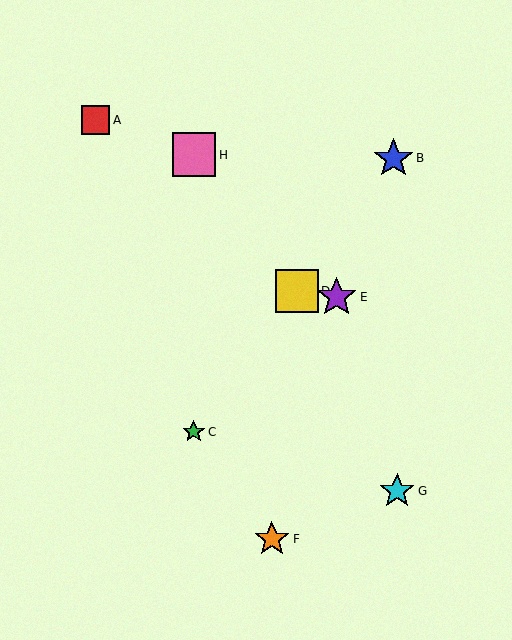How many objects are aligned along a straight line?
3 objects (B, C, D) are aligned along a straight line.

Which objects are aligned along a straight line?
Objects B, C, D are aligned along a straight line.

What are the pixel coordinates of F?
Object F is at (272, 539).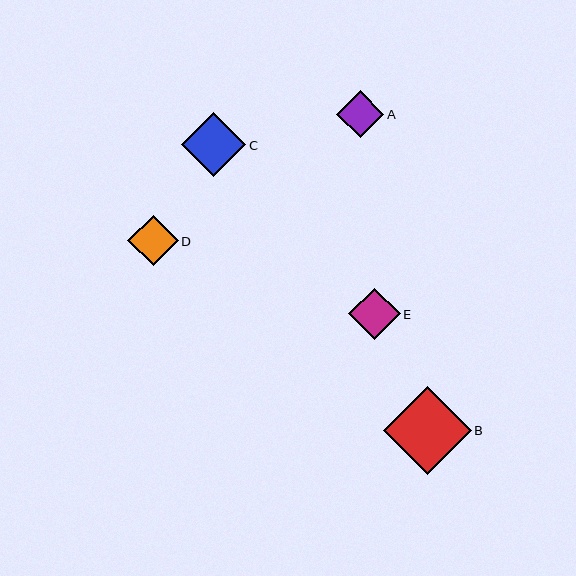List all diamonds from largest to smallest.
From largest to smallest: B, C, E, D, A.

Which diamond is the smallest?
Diamond A is the smallest with a size of approximately 48 pixels.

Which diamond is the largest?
Diamond B is the largest with a size of approximately 88 pixels.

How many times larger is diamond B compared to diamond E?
Diamond B is approximately 1.7 times the size of diamond E.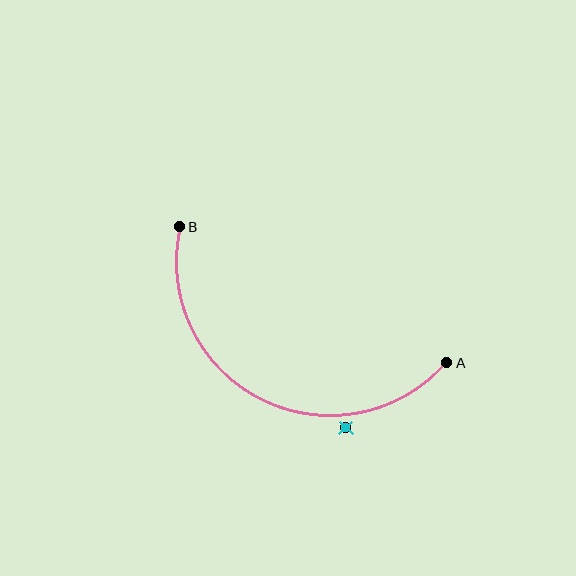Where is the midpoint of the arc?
The arc midpoint is the point on the curve farthest from the straight line joining A and B. It sits below that line.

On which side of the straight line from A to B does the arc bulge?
The arc bulges below the straight line connecting A and B.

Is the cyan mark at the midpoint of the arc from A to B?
No — the cyan mark does not lie on the arc at all. It sits slightly outside the curve.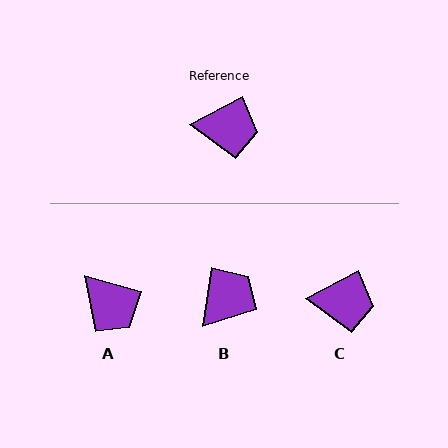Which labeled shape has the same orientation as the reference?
C.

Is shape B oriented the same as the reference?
No, it is off by about 54 degrees.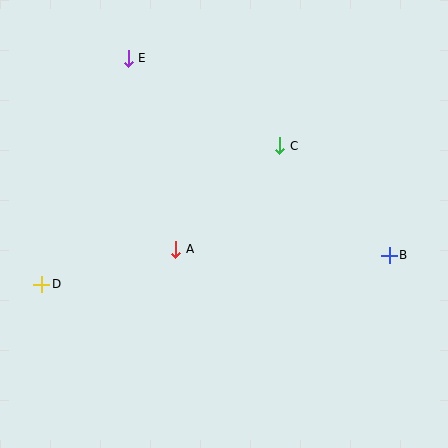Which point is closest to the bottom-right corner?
Point B is closest to the bottom-right corner.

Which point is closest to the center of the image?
Point A at (176, 249) is closest to the center.